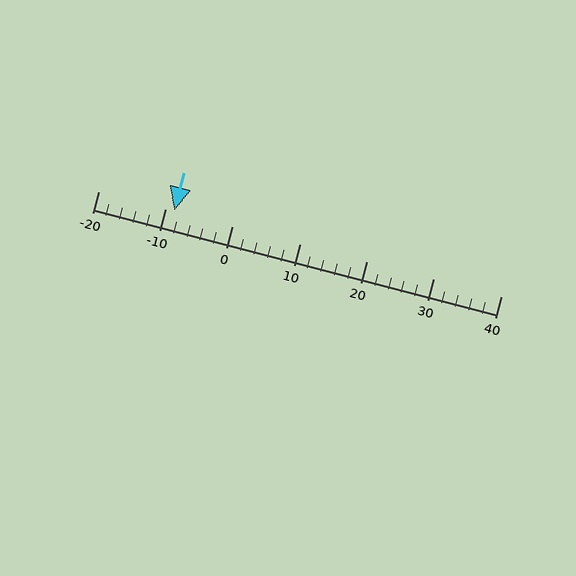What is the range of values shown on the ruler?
The ruler shows values from -20 to 40.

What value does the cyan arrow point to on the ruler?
The cyan arrow points to approximately -9.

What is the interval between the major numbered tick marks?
The major tick marks are spaced 10 units apart.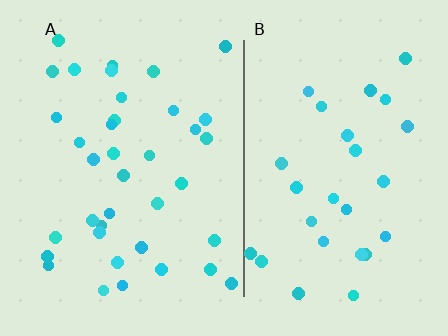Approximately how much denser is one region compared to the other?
Approximately 1.3× — region A over region B.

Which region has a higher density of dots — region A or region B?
A (the left).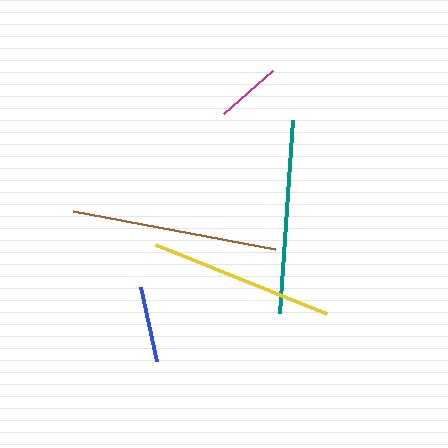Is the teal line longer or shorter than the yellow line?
The teal line is longer than the yellow line.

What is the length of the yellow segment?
The yellow segment is approximately 184 pixels long.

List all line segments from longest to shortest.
From longest to shortest: brown, teal, yellow, blue, magenta.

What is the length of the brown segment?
The brown segment is approximately 206 pixels long.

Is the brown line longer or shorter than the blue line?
The brown line is longer than the blue line.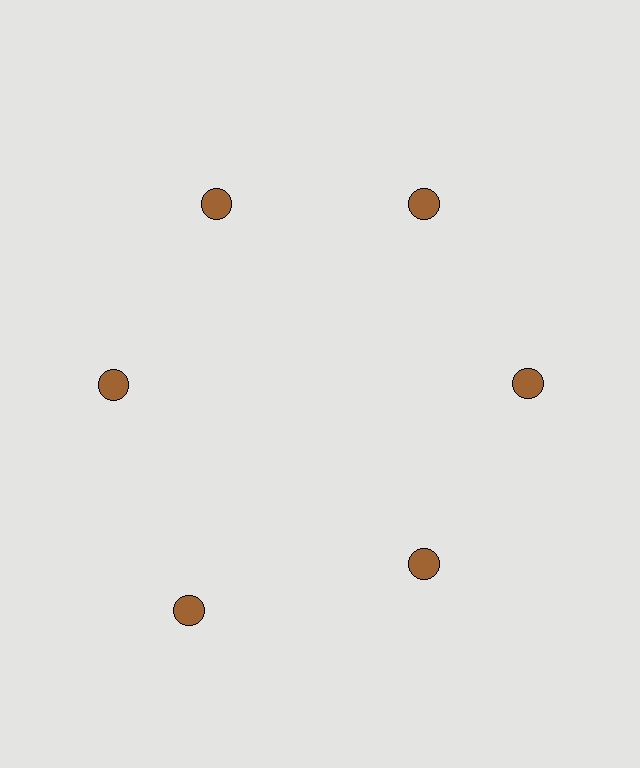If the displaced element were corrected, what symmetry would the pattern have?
It would have 6-fold rotational symmetry — the pattern would map onto itself every 60 degrees.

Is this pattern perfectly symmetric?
No. The 6 brown circles are arranged in a ring, but one element near the 7 o'clock position is pushed outward from the center, breaking the 6-fold rotational symmetry.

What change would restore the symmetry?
The symmetry would be restored by moving it inward, back onto the ring so that all 6 circles sit at equal angles and equal distance from the center.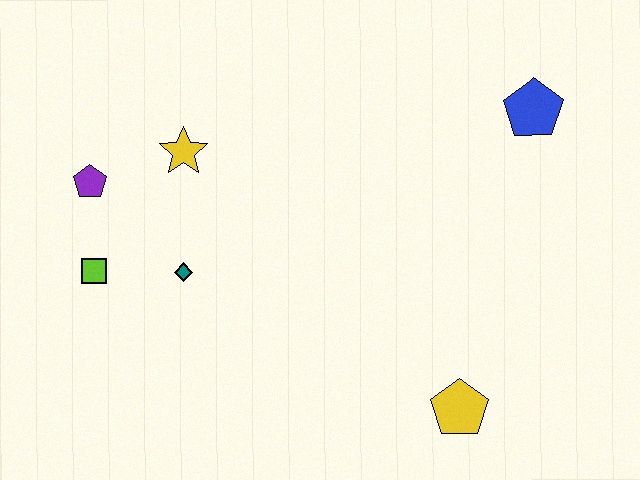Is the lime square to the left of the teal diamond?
Yes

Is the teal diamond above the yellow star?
No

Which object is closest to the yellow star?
The purple pentagon is closest to the yellow star.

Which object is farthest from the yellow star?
The yellow pentagon is farthest from the yellow star.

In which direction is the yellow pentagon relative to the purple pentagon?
The yellow pentagon is to the right of the purple pentagon.